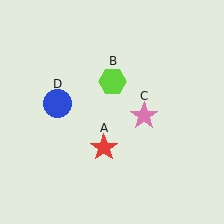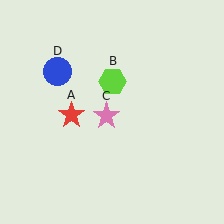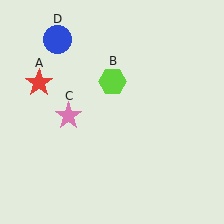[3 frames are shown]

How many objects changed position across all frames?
3 objects changed position: red star (object A), pink star (object C), blue circle (object D).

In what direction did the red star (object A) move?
The red star (object A) moved up and to the left.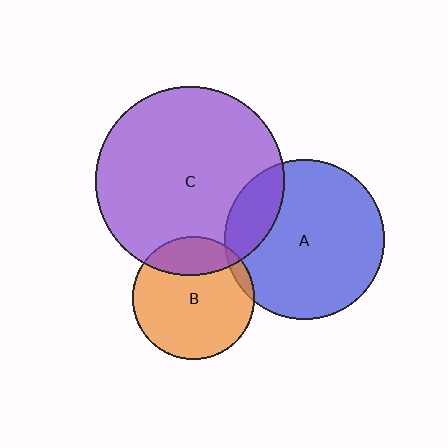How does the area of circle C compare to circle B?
Approximately 2.4 times.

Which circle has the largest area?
Circle C (purple).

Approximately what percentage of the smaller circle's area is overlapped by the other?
Approximately 25%.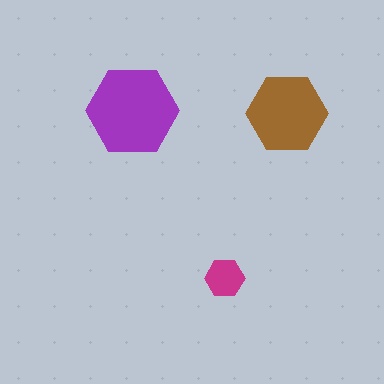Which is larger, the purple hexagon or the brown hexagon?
The purple one.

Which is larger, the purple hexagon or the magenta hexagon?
The purple one.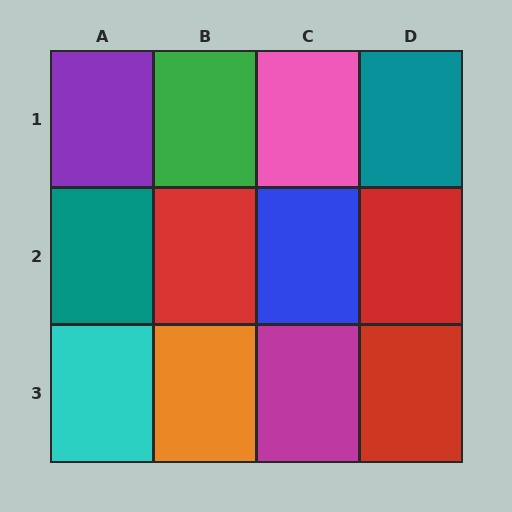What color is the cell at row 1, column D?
Teal.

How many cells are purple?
1 cell is purple.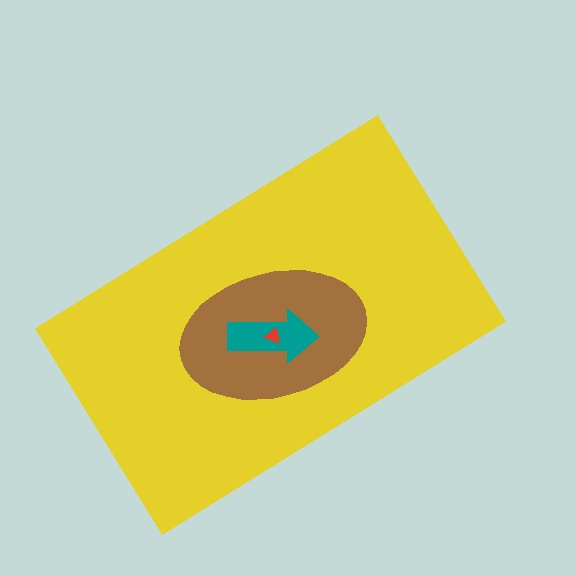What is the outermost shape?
The yellow rectangle.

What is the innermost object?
The red triangle.